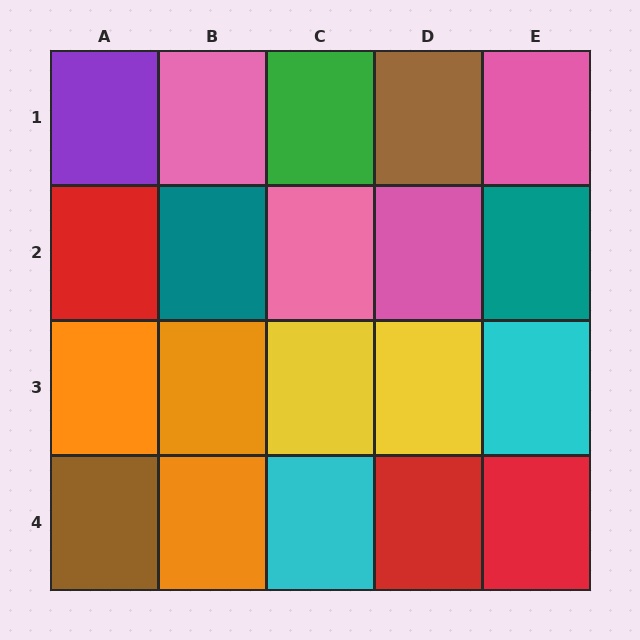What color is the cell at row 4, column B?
Orange.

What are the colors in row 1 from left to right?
Purple, pink, green, brown, pink.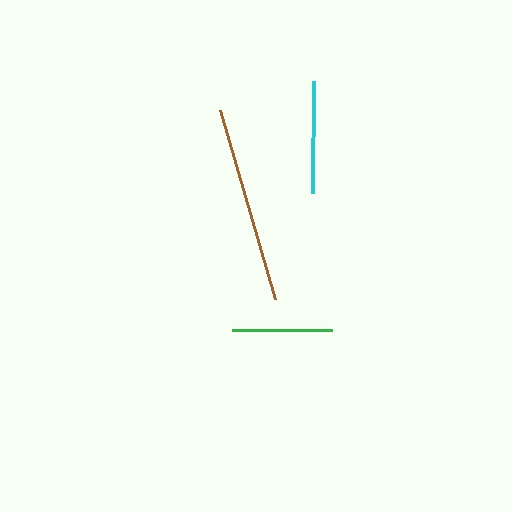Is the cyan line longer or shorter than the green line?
The cyan line is longer than the green line.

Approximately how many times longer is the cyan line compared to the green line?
The cyan line is approximately 1.1 times the length of the green line.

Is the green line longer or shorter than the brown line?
The brown line is longer than the green line.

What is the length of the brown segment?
The brown segment is approximately 197 pixels long.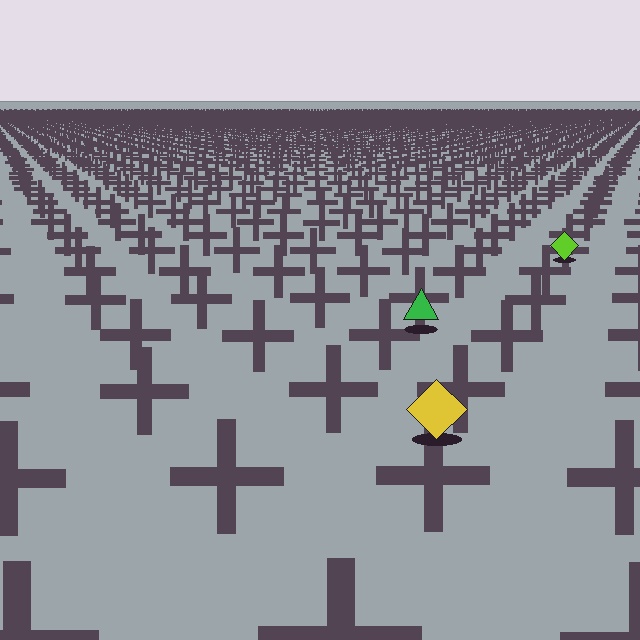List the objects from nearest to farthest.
From nearest to farthest: the yellow diamond, the green triangle, the lime diamond.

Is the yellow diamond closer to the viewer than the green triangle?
Yes. The yellow diamond is closer — you can tell from the texture gradient: the ground texture is coarser near it.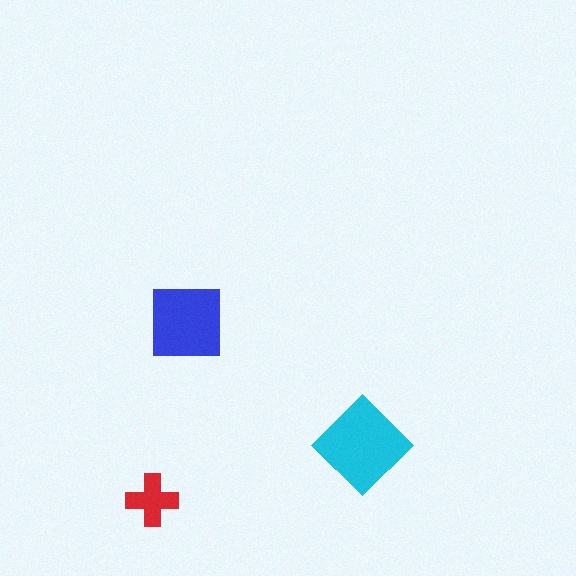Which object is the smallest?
The red cross.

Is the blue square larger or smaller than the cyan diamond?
Smaller.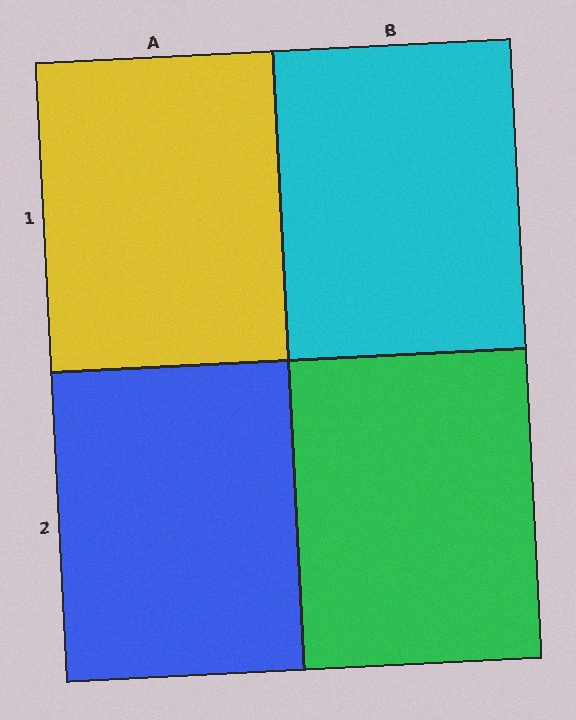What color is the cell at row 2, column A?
Blue.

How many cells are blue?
1 cell is blue.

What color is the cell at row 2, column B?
Green.